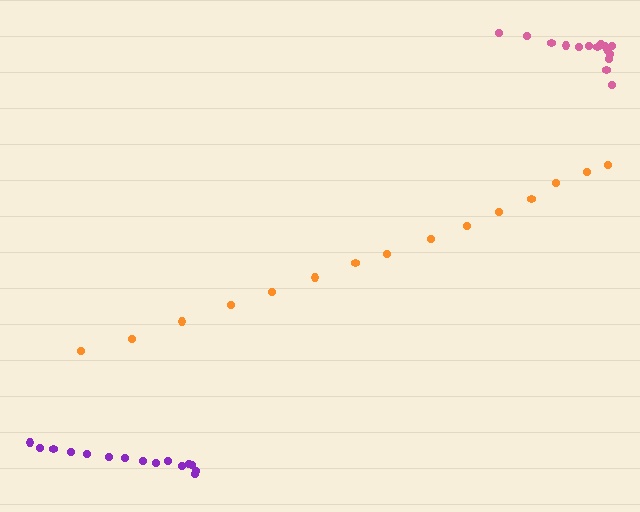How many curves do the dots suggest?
There are 3 distinct paths.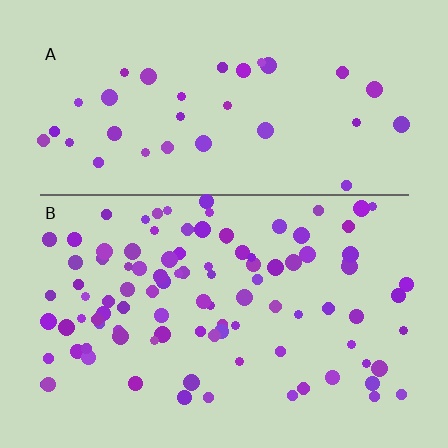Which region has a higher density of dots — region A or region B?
B (the bottom).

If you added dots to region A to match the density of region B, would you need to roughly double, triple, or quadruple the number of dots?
Approximately triple.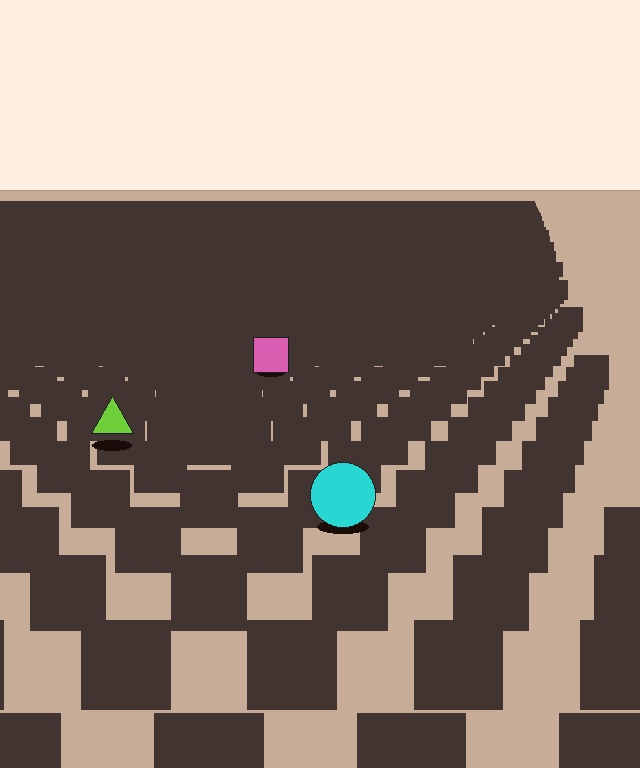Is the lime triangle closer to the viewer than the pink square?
Yes. The lime triangle is closer — you can tell from the texture gradient: the ground texture is coarser near it.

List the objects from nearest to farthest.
From nearest to farthest: the cyan circle, the lime triangle, the pink square.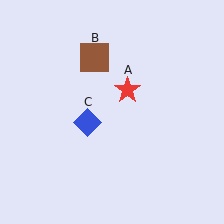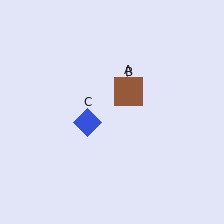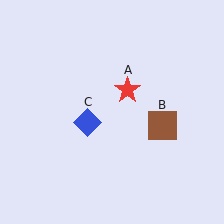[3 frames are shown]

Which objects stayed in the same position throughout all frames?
Red star (object A) and blue diamond (object C) remained stationary.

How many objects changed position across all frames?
1 object changed position: brown square (object B).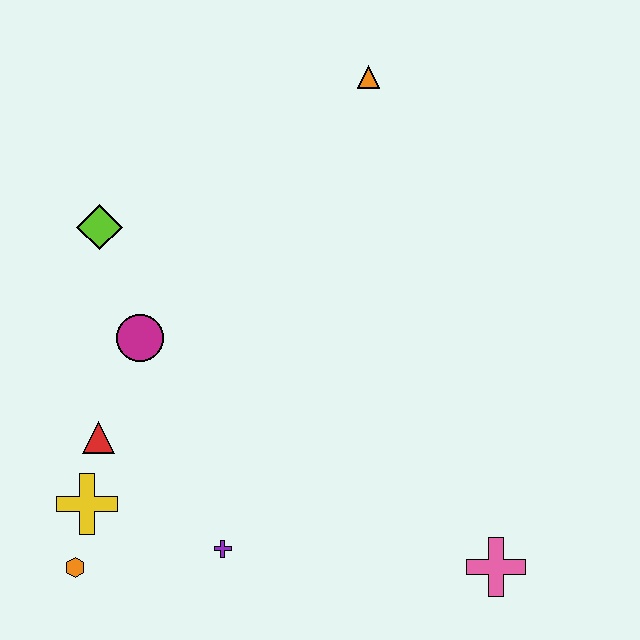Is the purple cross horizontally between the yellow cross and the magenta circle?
No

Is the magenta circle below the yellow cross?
No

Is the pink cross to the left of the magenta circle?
No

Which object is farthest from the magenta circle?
The pink cross is farthest from the magenta circle.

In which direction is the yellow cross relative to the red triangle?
The yellow cross is below the red triangle.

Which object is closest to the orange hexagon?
The yellow cross is closest to the orange hexagon.